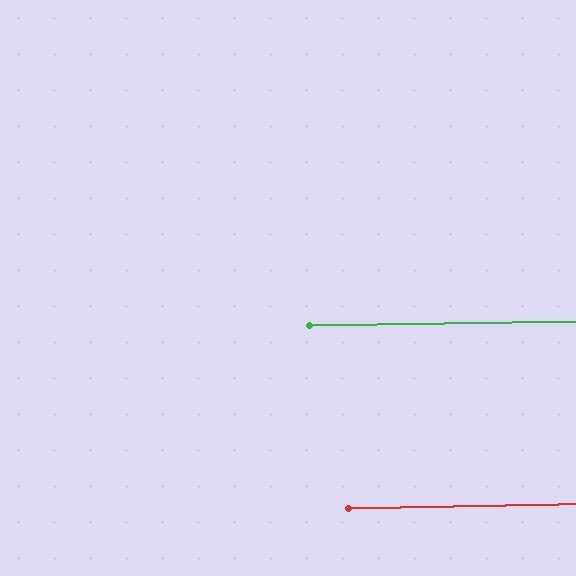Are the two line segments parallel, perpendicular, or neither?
Parallel — their directions differ by only 0.3°.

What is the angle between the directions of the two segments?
Approximately 0 degrees.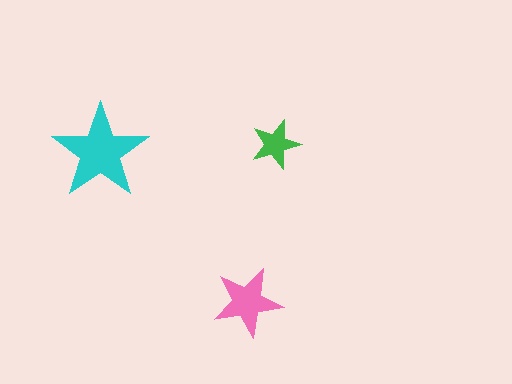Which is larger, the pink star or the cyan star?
The cyan one.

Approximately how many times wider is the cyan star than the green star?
About 2 times wider.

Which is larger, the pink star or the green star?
The pink one.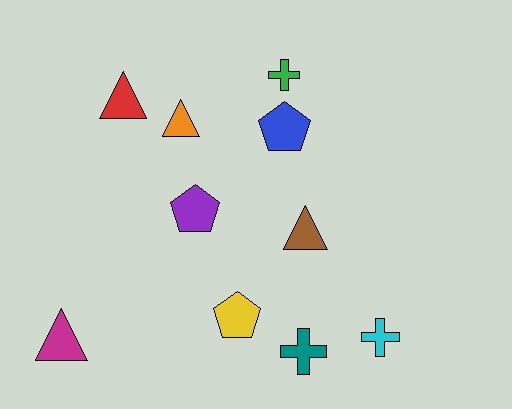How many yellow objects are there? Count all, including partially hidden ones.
There is 1 yellow object.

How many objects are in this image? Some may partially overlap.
There are 10 objects.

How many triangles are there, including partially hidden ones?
There are 4 triangles.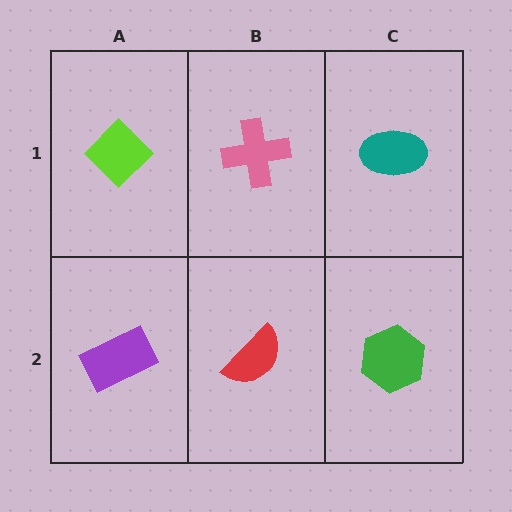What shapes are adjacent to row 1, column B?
A red semicircle (row 2, column B), a lime diamond (row 1, column A), a teal ellipse (row 1, column C).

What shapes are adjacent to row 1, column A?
A purple rectangle (row 2, column A), a pink cross (row 1, column B).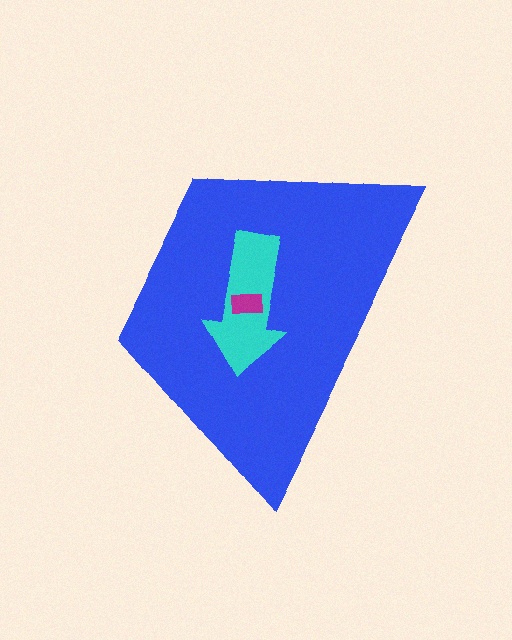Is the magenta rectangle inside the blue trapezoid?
Yes.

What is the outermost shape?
The blue trapezoid.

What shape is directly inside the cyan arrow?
The magenta rectangle.